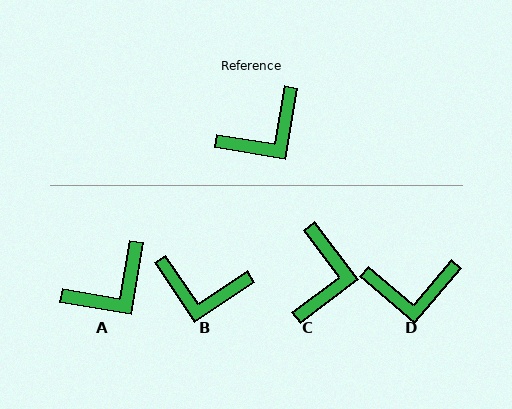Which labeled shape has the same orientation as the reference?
A.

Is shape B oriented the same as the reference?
No, it is off by about 46 degrees.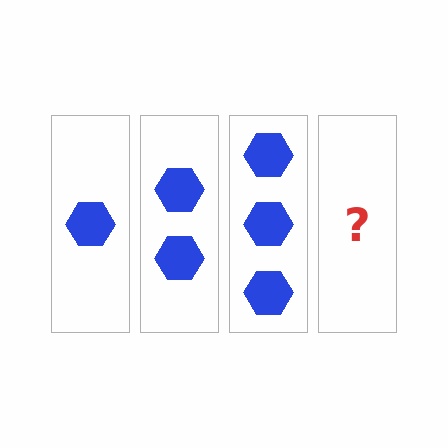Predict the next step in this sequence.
The next step is 4 hexagons.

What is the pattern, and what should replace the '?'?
The pattern is that each step adds one more hexagon. The '?' should be 4 hexagons.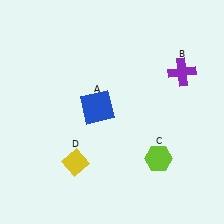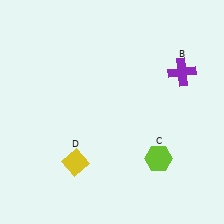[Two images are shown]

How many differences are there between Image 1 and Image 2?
There is 1 difference between the two images.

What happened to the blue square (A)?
The blue square (A) was removed in Image 2. It was in the top-left area of Image 1.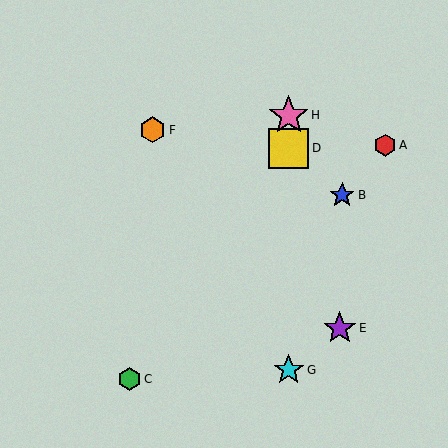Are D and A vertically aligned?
No, D is at x≈289 and A is at x≈385.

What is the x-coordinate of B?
Object B is at x≈342.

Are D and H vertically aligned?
Yes, both are at x≈289.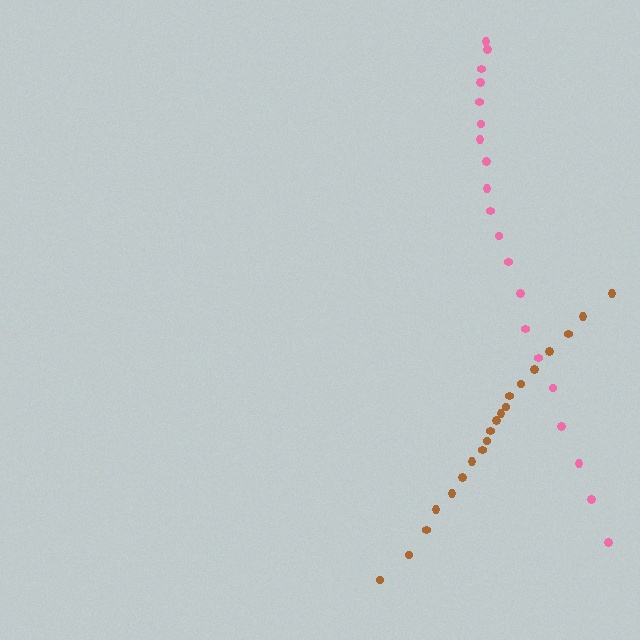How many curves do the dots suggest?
There are 2 distinct paths.